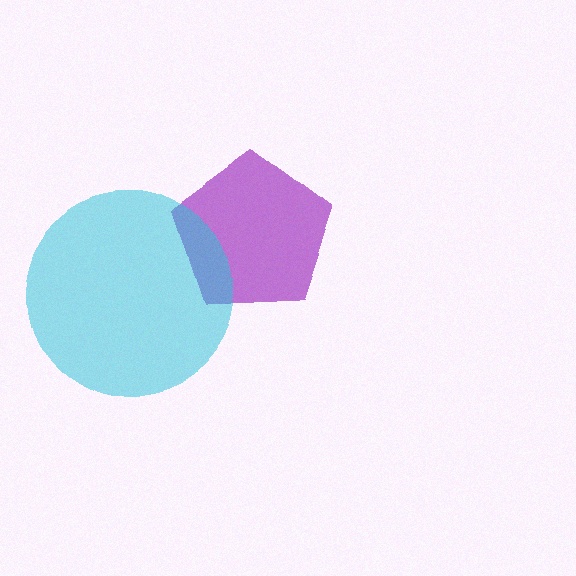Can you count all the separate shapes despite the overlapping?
Yes, there are 2 separate shapes.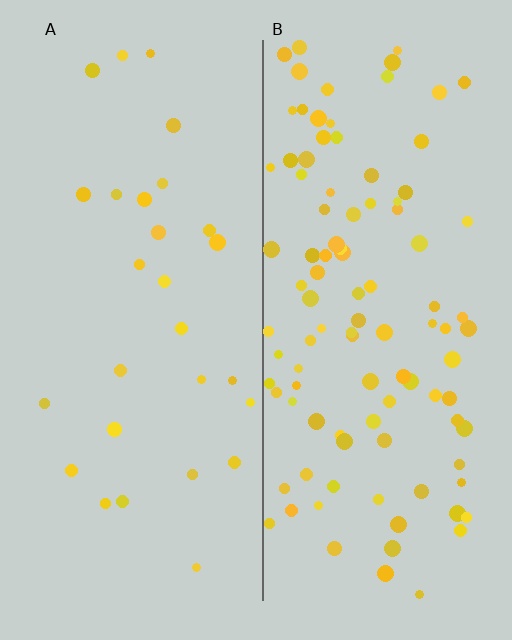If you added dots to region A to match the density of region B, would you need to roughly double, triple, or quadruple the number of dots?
Approximately quadruple.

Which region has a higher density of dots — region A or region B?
B (the right).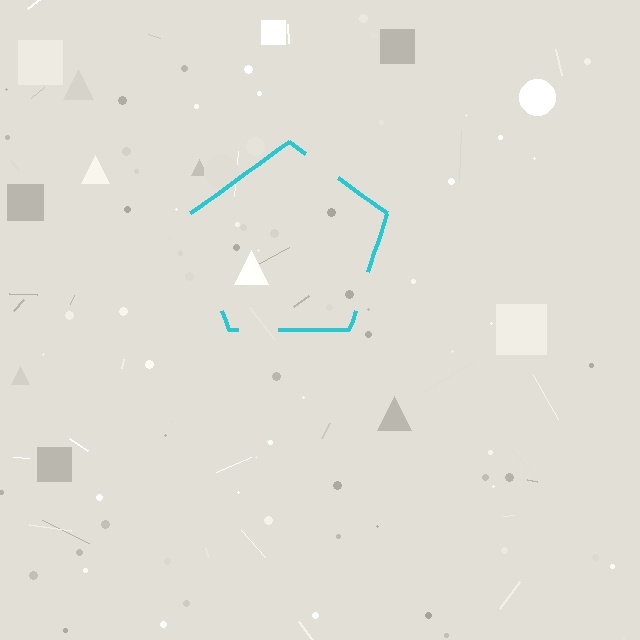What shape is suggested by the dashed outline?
The dashed outline suggests a pentagon.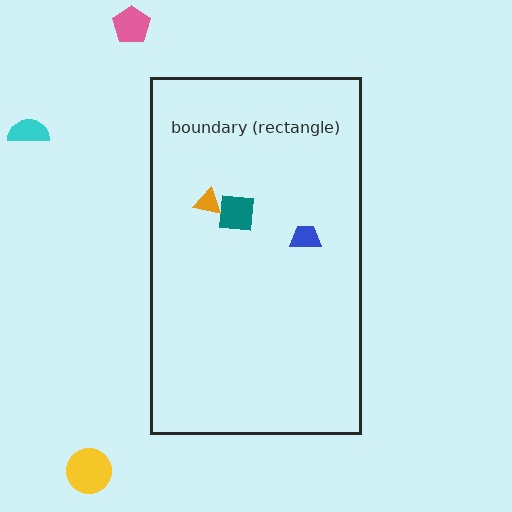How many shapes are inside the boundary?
3 inside, 3 outside.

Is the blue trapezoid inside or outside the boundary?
Inside.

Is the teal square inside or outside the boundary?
Inside.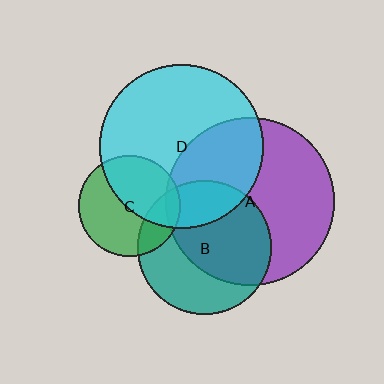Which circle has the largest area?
Circle A (purple).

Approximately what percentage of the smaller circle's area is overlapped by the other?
Approximately 5%.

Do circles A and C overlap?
Yes.